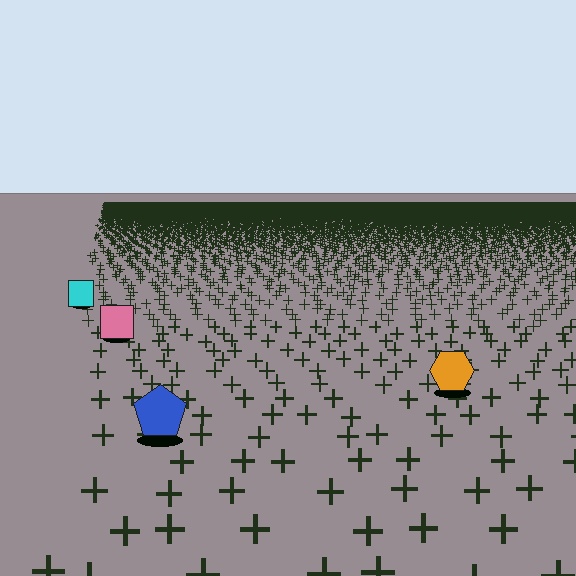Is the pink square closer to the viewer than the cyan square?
Yes. The pink square is closer — you can tell from the texture gradient: the ground texture is coarser near it.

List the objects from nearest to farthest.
From nearest to farthest: the blue pentagon, the orange hexagon, the pink square, the cyan square.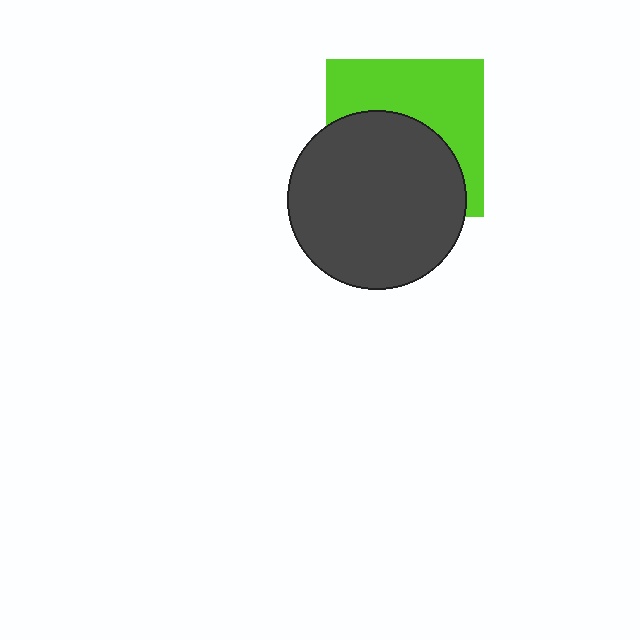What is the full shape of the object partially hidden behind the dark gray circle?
The partially hidden object is a lime square.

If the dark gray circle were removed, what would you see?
You would see the complete lime square.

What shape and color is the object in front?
The object in front is a dark gray circle.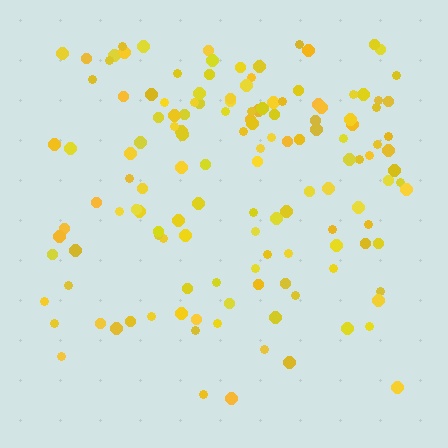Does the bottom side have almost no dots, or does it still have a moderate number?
Still a moderate number, just noticeably fewer than the top.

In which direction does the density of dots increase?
From bottom to top, with the top side densest.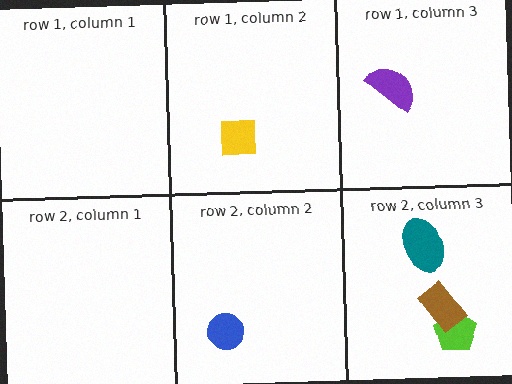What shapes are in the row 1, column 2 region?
The yellow square.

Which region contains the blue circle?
The row 2, column 2 region.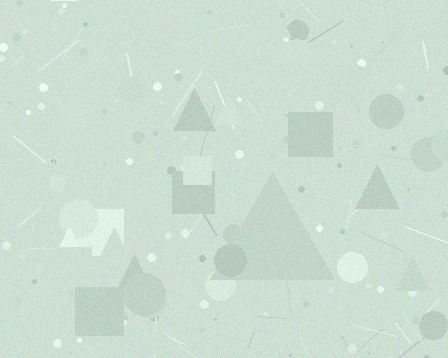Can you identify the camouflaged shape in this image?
The camouflaged shape is a triangle.